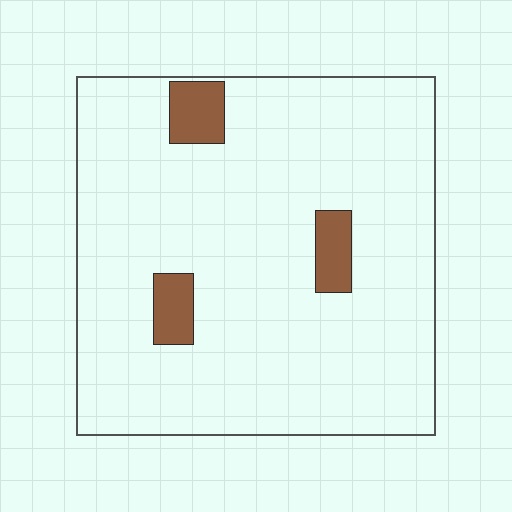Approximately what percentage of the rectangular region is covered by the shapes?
Approximately 5%.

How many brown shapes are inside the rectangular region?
3.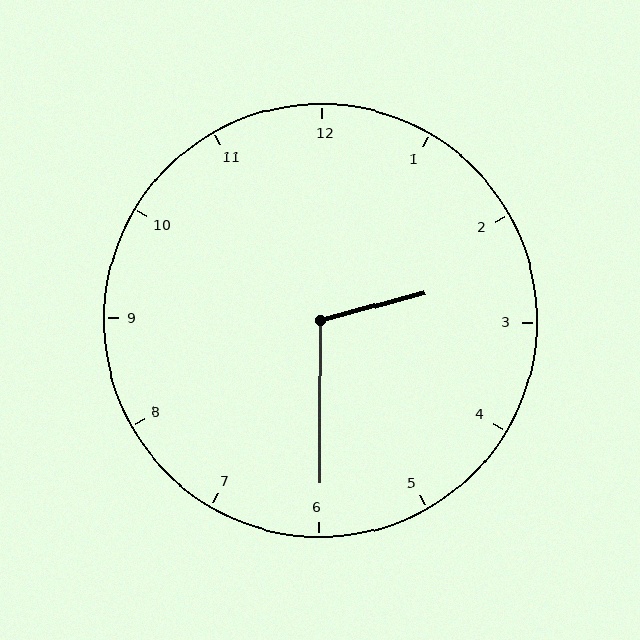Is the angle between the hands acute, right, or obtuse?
It is obtuse.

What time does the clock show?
2:30.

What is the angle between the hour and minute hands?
Approximately 105 degrees.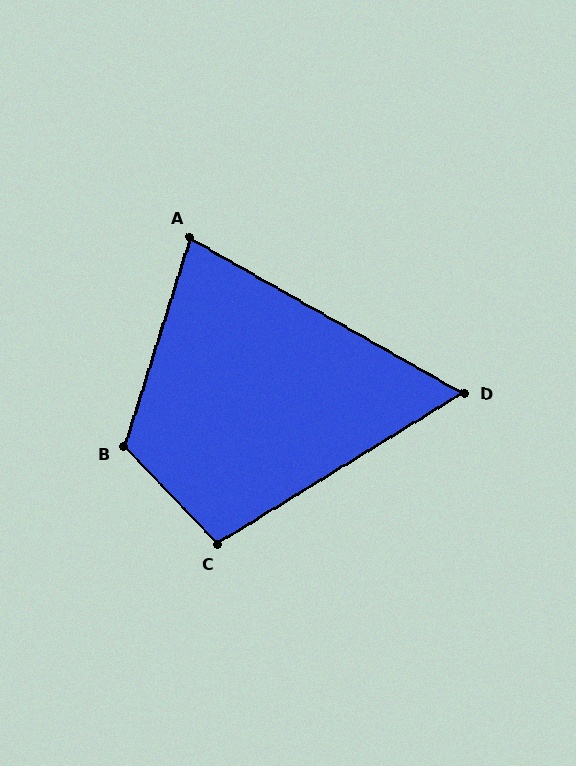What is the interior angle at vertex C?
Approximately 102 degrees (obtuse).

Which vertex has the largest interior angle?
B, at approximately 119 degrees.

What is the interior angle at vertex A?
Approximately 78 degrees (acute).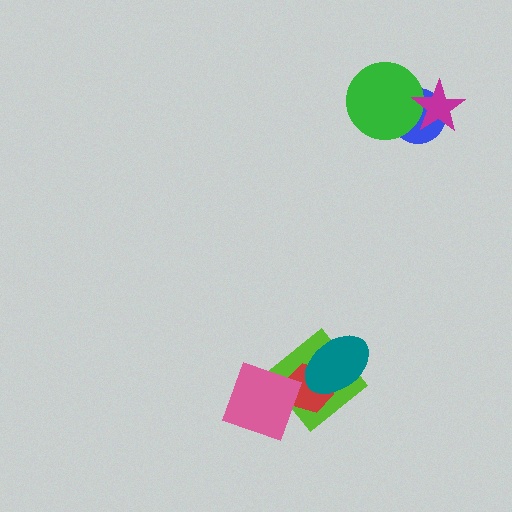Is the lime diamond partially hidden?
Yes, it is partially covered by another shape.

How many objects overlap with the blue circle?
2 objects overlap with the blue circle.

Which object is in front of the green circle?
The magenta star is in front of the green circle.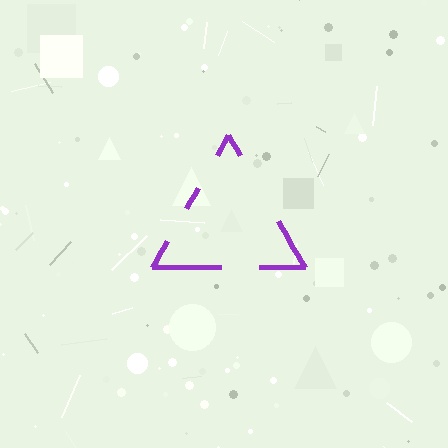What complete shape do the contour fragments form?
The contour fragments form a triangle.